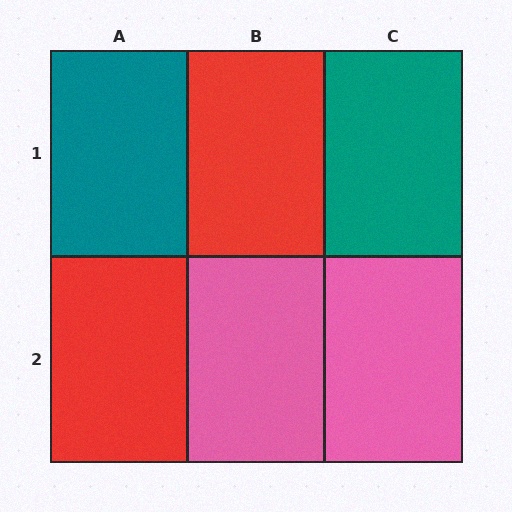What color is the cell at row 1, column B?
Red.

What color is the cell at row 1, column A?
Teal.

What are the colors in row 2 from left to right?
Red, pink, pink.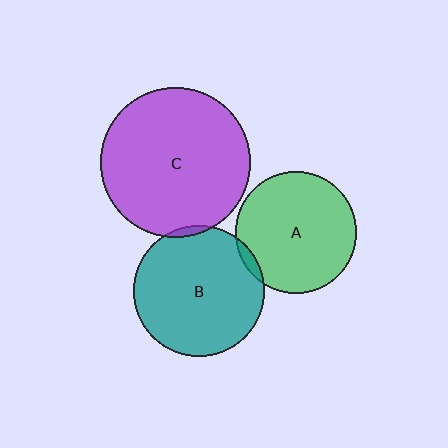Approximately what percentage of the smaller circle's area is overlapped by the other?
Approximately 5%.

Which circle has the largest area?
Circle C (purple).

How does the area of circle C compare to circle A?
Approximately 1.5 times.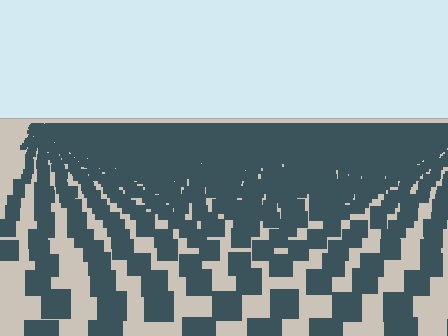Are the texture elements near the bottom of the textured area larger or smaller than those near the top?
Larger. Near the bottom, elements are closer to the viewer and appear at a bigger on-screen size.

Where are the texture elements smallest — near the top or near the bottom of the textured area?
Near the top.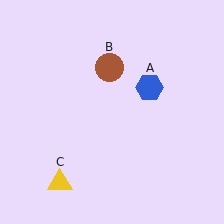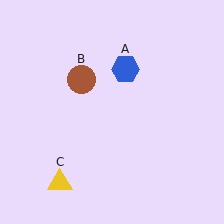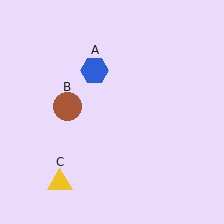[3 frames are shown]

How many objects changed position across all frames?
2 objects changed position: blue hexagon (object A), brown circle (object B).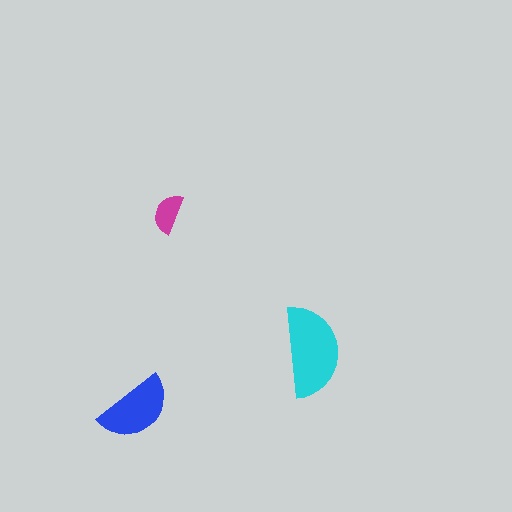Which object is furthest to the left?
The blue semicircle is leftmost.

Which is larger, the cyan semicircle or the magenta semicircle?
The cyan one.